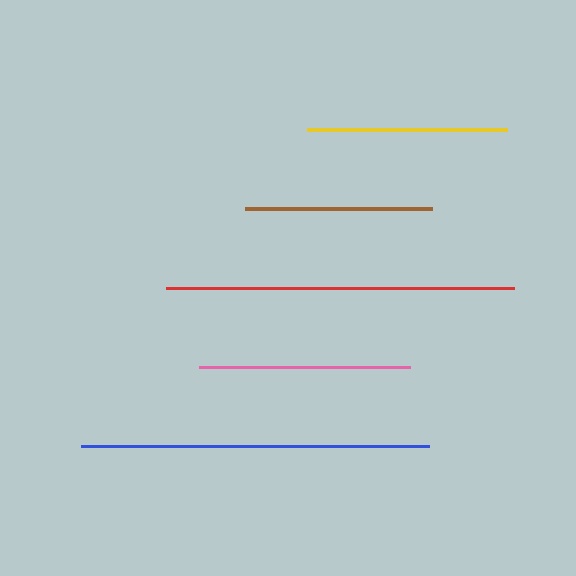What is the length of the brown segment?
The brown segment is approximately 187 pixels long.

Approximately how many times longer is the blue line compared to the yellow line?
The blue line is approximately 1.7 times the length of the yellow line.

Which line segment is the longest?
The red line is the longest at approximately 349 pixels.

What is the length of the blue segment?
The blue segment is approximately 348 pixels long.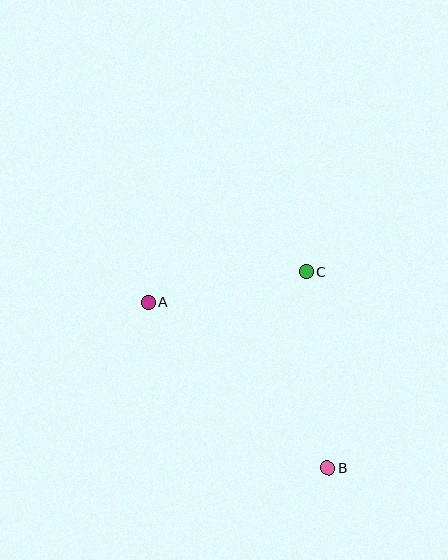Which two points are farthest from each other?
Points A and B are farthest from each other.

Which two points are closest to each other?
Points A and C are closest to each other.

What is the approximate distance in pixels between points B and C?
The distance between B and C is approximately 197 pixels.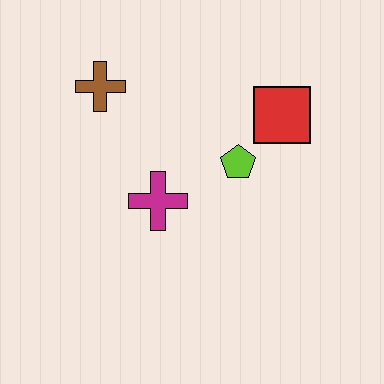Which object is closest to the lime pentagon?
The red square is closest to the lime pentagon.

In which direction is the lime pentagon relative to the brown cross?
The lime pentagon is to the right of the brown cross.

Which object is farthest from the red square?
The brown cross is farthest from the red square.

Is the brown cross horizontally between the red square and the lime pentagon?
No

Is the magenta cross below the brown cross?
Yes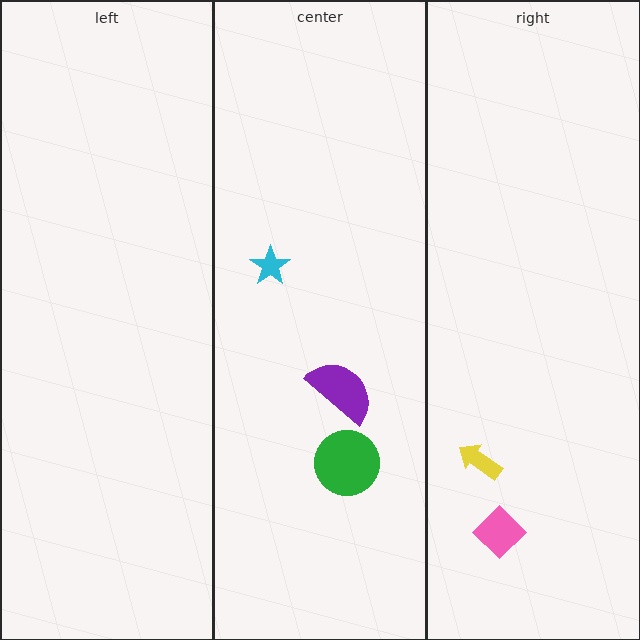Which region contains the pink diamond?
The right region.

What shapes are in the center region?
The green circle, the purple semicircle, the cyan star.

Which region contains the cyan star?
The center region.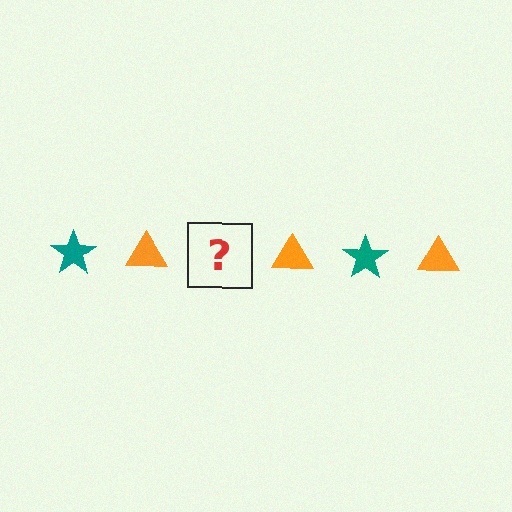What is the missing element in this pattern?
The missing element is a teal star.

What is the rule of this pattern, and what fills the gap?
The rule is that the pattern alternates between teal star and orange triangle. The gap should be filled with a teal star.